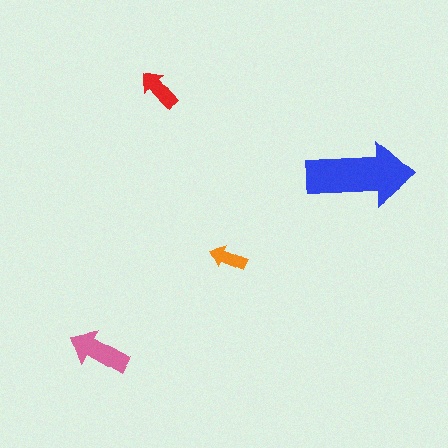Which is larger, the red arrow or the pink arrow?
The pink one.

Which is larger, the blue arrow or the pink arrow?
The blue one.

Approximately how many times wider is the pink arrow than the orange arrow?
About 1.5 times wider.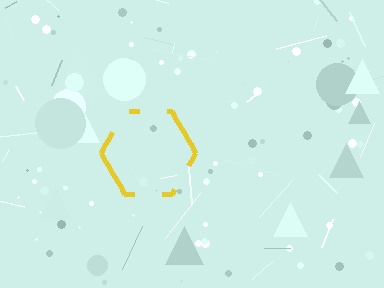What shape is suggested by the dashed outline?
The dashed outline suggests a hexagon.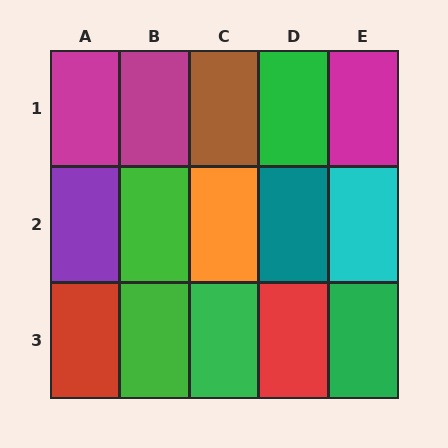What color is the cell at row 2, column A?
Purple.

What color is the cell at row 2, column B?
Green.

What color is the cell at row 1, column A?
Magenta.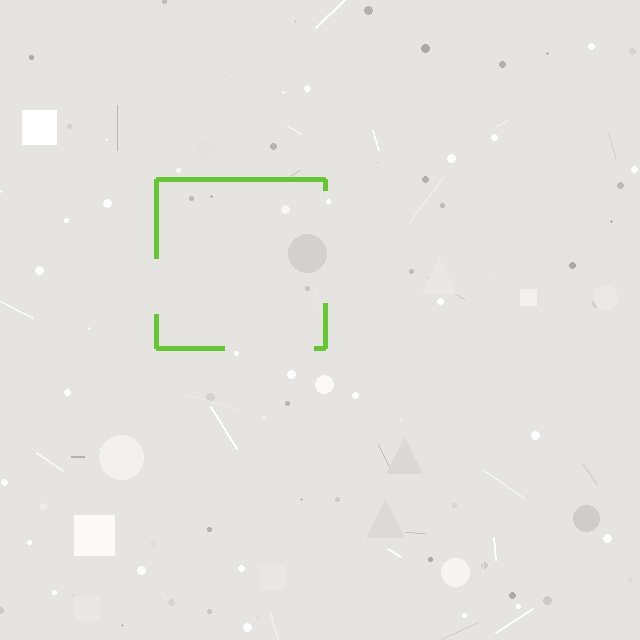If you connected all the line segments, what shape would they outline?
They would outline a square.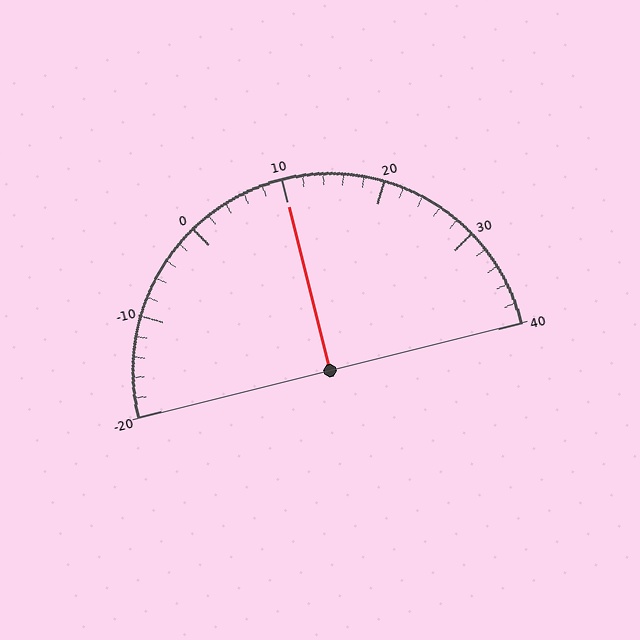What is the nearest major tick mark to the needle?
The nearest major tick mark is 10.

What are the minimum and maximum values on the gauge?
The gauge ranges from -20 to 40.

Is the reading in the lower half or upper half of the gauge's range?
The reading is in the upper half of the range (-20 to 40).